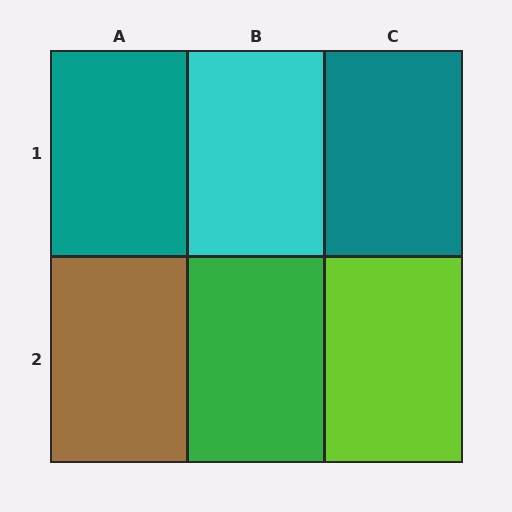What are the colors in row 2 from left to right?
Brown, green, lime.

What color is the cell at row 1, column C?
Teal.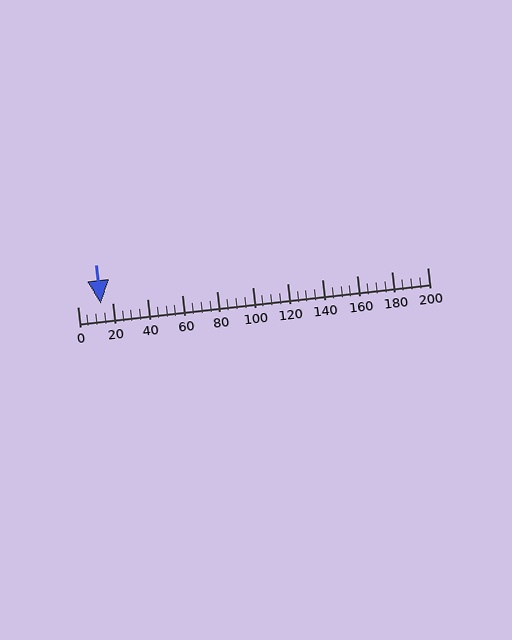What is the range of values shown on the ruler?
The ruler shows values from 0 to 200.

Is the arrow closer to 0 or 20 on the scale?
The arrow is closer to 20.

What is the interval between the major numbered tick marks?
The major tick marks are spaced 20 units apart.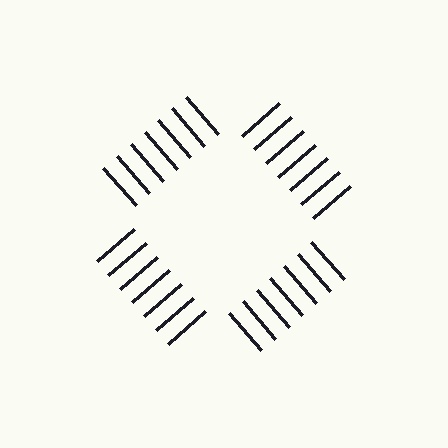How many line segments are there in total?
28 — 7 along each of the 4 edges.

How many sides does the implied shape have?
4 sides — the line-ends trace a square.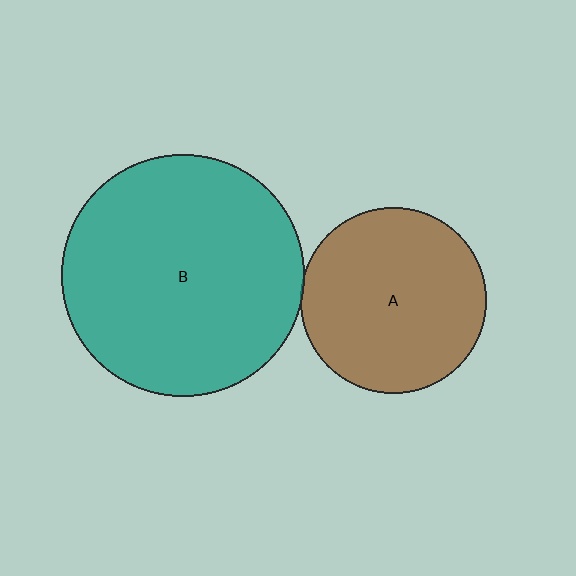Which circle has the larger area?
Circle B (teal).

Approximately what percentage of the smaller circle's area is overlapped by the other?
Approximately 5%.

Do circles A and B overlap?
Yes.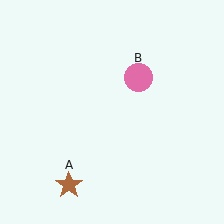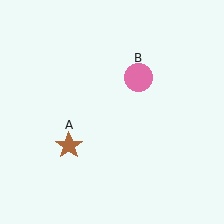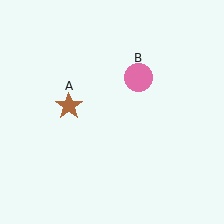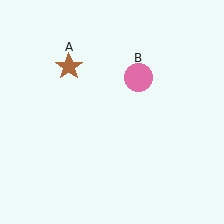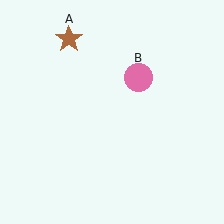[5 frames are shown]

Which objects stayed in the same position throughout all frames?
Pink circle (object B) remained stationary.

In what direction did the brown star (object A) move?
The brown star (object A) moved up.